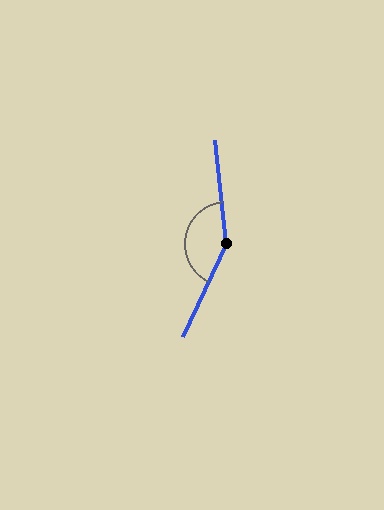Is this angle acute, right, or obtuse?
It is obtuse.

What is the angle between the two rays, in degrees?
Approximately 149 degrees.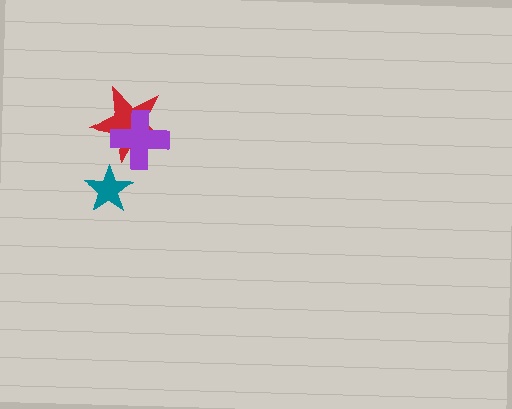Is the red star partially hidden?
Yes, it is partially covered by another shape.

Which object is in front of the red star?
The purple cross is in front of the red star.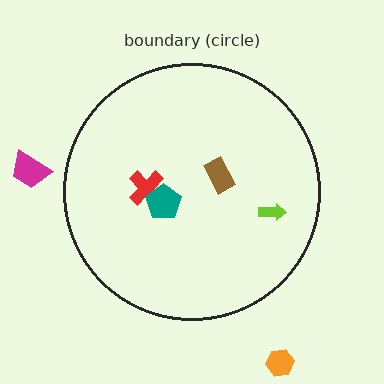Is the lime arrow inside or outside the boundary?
Inside.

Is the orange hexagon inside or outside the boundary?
Outside.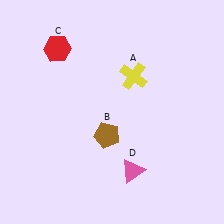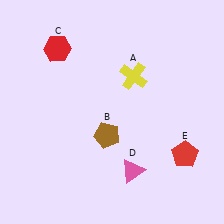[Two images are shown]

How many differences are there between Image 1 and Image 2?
There is 1 difference between the two images.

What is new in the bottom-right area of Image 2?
A red pentagon (E) was added in the bottom-right area of Image 2.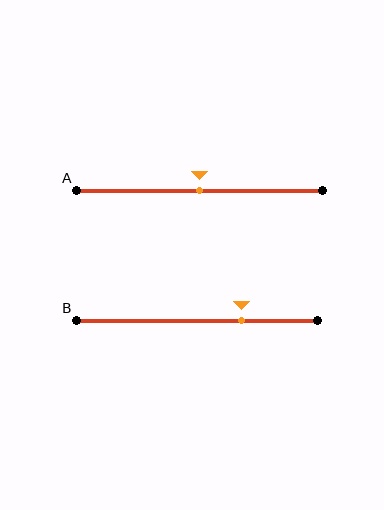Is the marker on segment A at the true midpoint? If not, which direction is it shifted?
Yes, the marker on segment A is at the true midpoint.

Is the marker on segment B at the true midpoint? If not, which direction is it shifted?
No, the marker on segment B is shifted to the right by about 18% of the segment length.